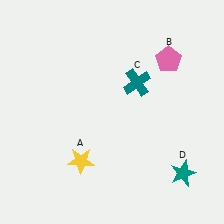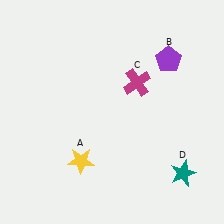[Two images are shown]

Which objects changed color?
B changed from pink to purple. C changed from teal to magenta.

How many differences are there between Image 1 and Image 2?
There are 2 differences between the two images.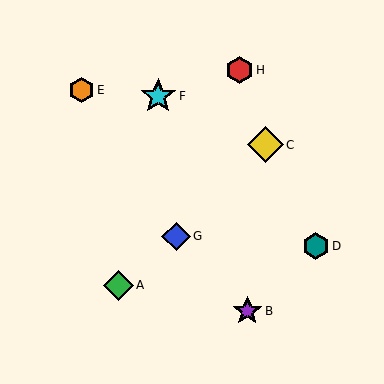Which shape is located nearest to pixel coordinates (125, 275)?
The green diamond (labeled A) at (118, 285) is nearest to that location.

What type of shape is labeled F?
Shape F is a cyan star.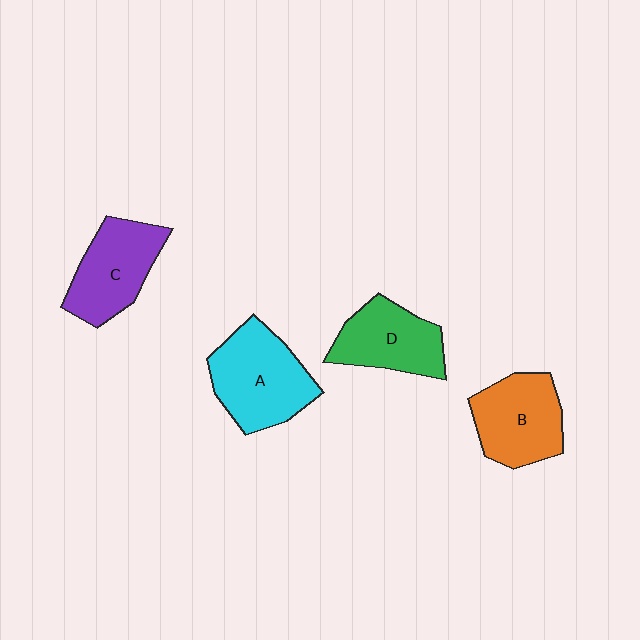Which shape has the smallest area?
Shape D (green).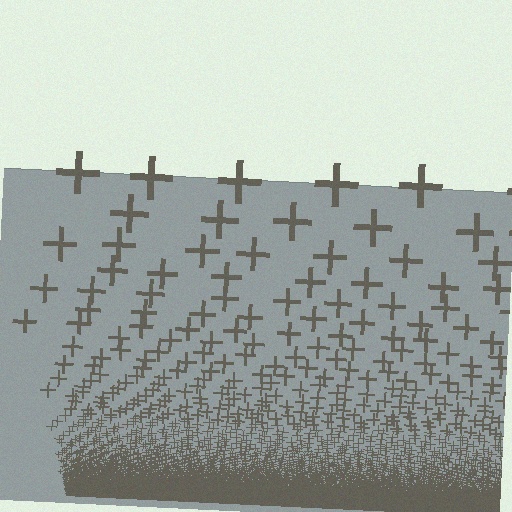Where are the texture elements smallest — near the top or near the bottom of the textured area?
Near the bottom.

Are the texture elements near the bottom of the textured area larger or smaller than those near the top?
Smaller. The gradient is inverted — elements near the bottom are smaller and denser.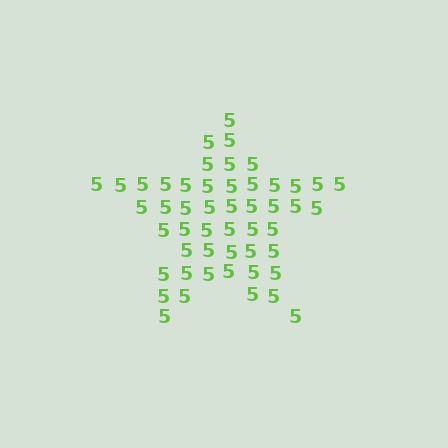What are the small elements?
The small elements are digit 5's.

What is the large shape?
The large shape is a star.